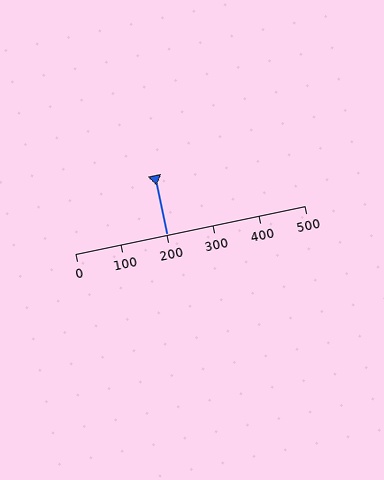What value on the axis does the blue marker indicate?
The marker indicates approximately 200.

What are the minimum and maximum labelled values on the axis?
The axis runs from 0 to 500.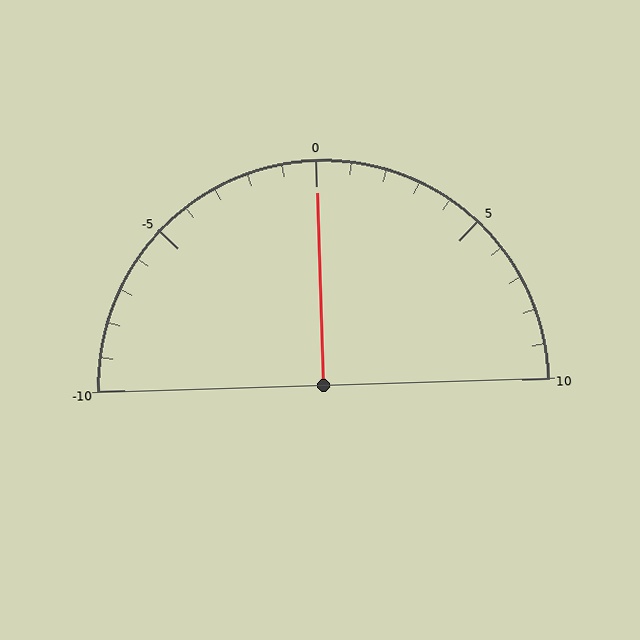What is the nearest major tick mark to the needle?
The nearest major tick mark is 0.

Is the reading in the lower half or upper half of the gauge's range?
The reading is in the upper half of the range (-10 to 10).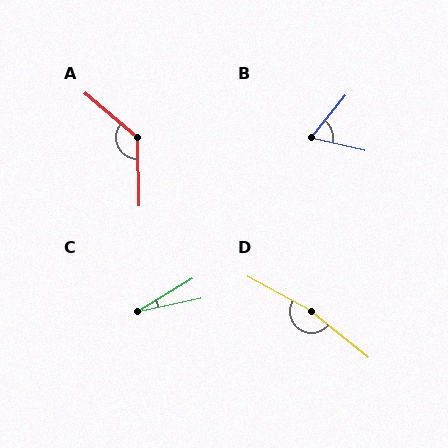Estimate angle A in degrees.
Approximately 132 degrees.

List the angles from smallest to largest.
C (19°), B (65°), A (132°), D (170°).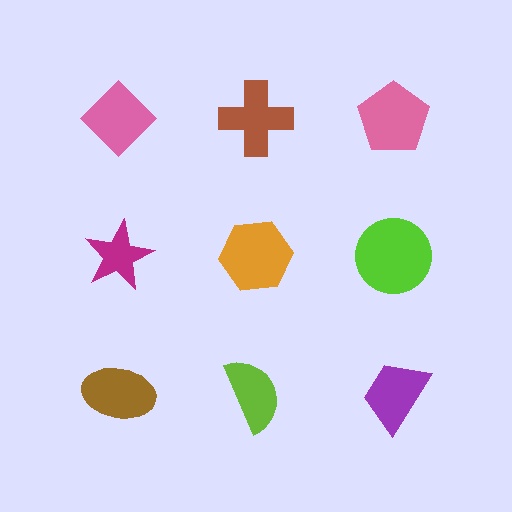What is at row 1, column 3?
A pink pentagon.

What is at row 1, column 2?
A brown cross.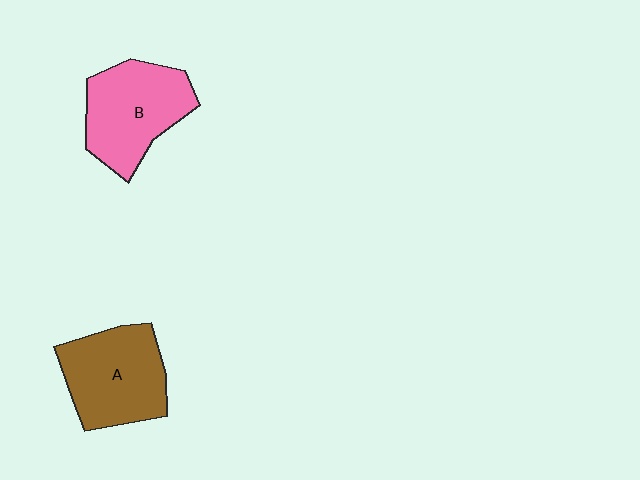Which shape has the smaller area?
Shape B (pink).